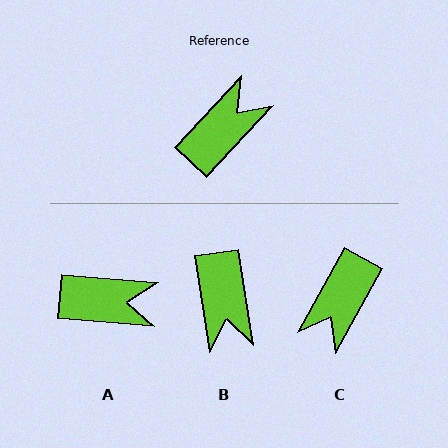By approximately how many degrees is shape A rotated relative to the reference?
Approximately 52 degrees clockwise.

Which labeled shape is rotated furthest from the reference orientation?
C, about 166 degrees away.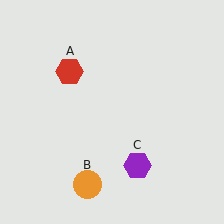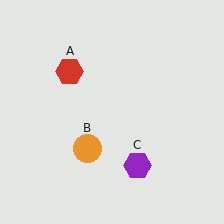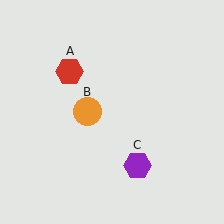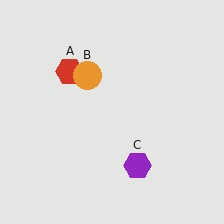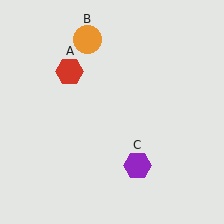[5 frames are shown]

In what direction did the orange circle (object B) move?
The orange circle (object B) moved up.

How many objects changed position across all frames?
1 object changed position: orange circle (object B).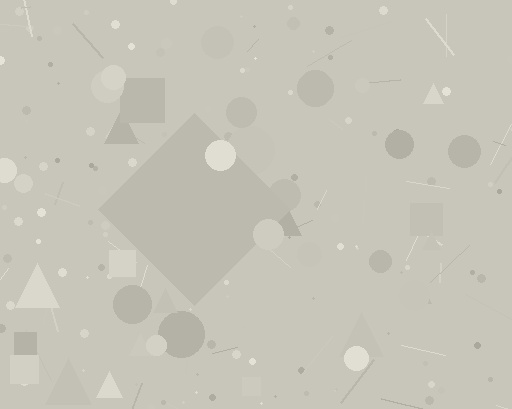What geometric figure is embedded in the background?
A diamond is embedded in the background.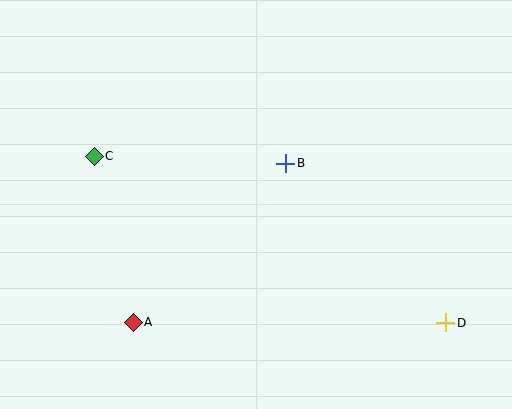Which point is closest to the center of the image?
Point B at (286, 163) is closest to the center.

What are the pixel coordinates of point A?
Point A is at (133, 322).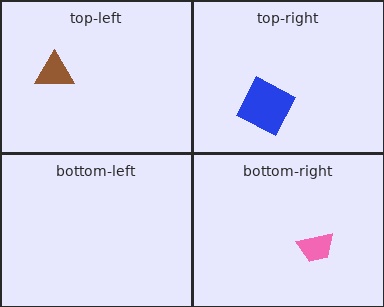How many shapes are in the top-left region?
1.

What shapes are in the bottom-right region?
The pink trapezoid.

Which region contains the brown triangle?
The top-left region.